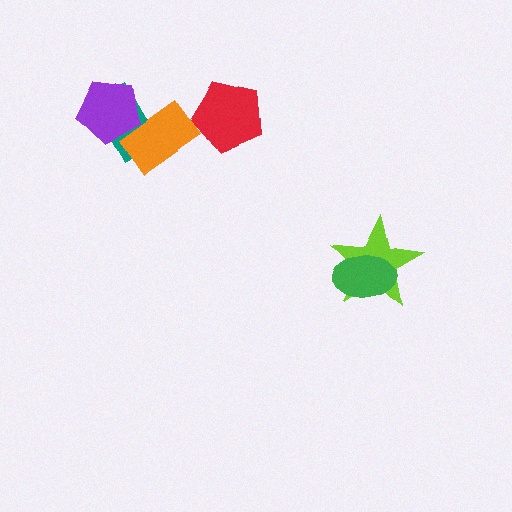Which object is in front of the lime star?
The green ellipse is in front of the lime star.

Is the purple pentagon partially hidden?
Yes, it is partially covered by another shape.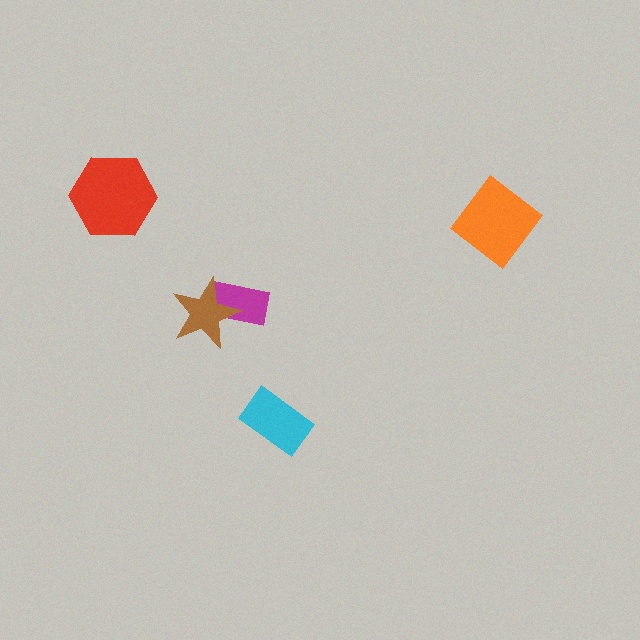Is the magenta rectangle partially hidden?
Yes, it is partially covered by another shape.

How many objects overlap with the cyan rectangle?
0 objects overlap with the cyan rectangle.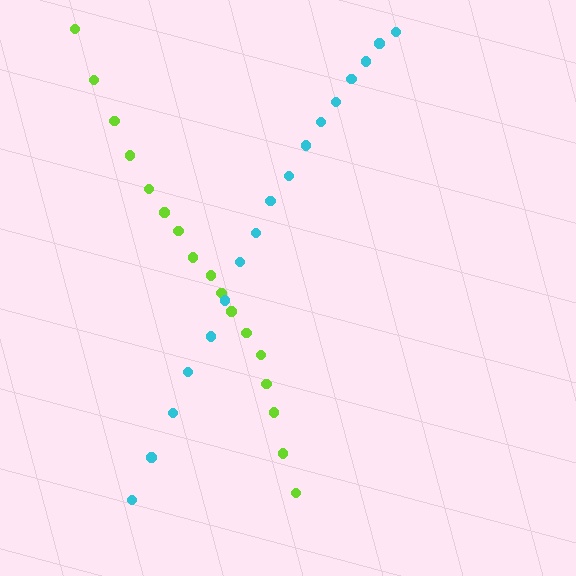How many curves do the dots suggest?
There are 2 distinct paths.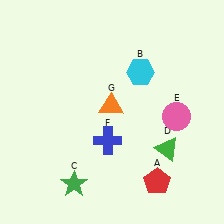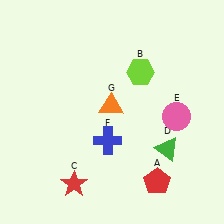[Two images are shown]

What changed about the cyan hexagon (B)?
In Image 1, B is cyan. In Image 2, it changed to lime.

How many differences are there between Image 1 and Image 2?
There are 2 differences between the two images.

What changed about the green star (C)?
In Image 1, C is green. In Image 2, it changed to red.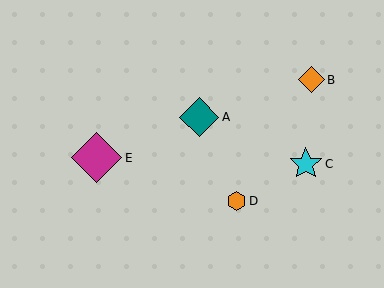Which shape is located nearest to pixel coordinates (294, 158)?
The cyan star (labeled C) at (306, 164) is nearest to that location.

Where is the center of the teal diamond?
The center of the teal diamond is at (199, 117).